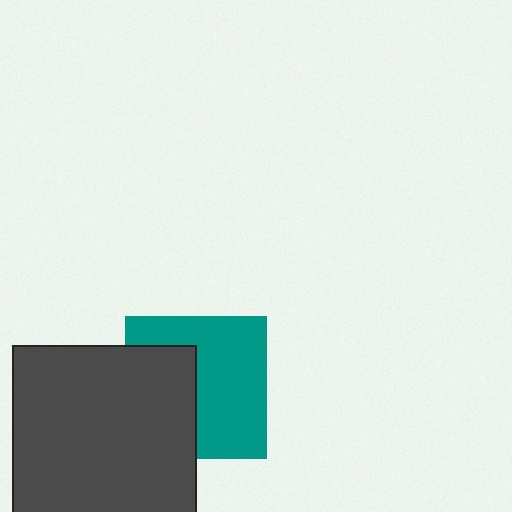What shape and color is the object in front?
The object in front is a dark gray square.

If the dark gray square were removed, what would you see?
You would see the complete teal square.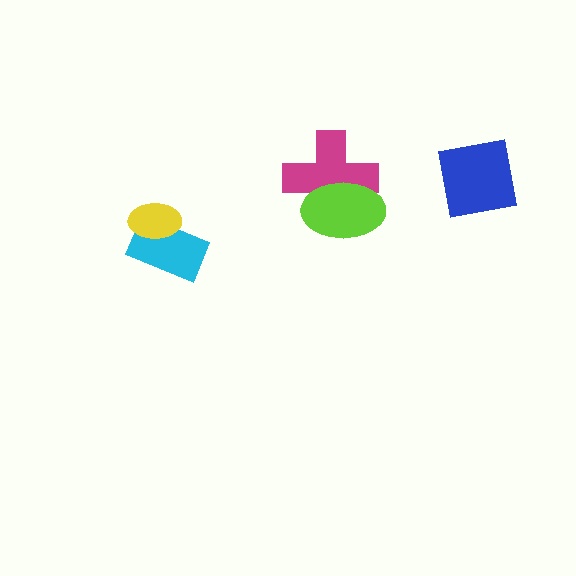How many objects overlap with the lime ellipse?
1 object overlaps with the lime ellipse.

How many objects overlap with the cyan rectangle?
1 object overlaps with the cyan rectangle.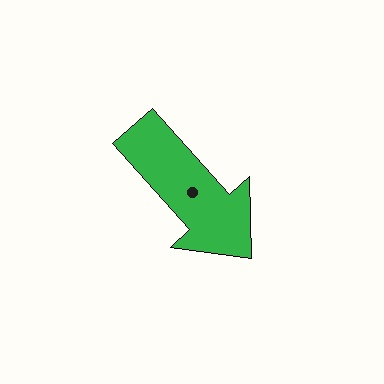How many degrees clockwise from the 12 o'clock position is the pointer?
Approximately 138 degrees.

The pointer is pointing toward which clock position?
Roughly 5 o'clock.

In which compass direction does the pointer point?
Southeast.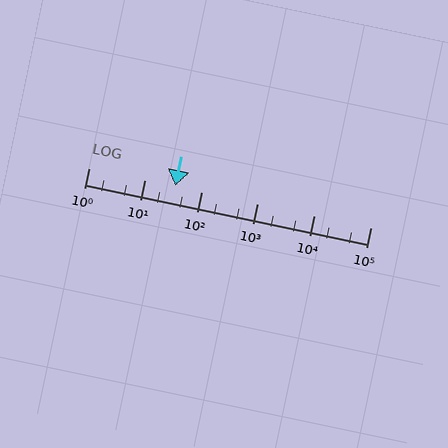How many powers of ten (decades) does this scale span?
The scale spans 5 decades, from 1 to 100000.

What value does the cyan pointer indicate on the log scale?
The pointer indicates approximately 34.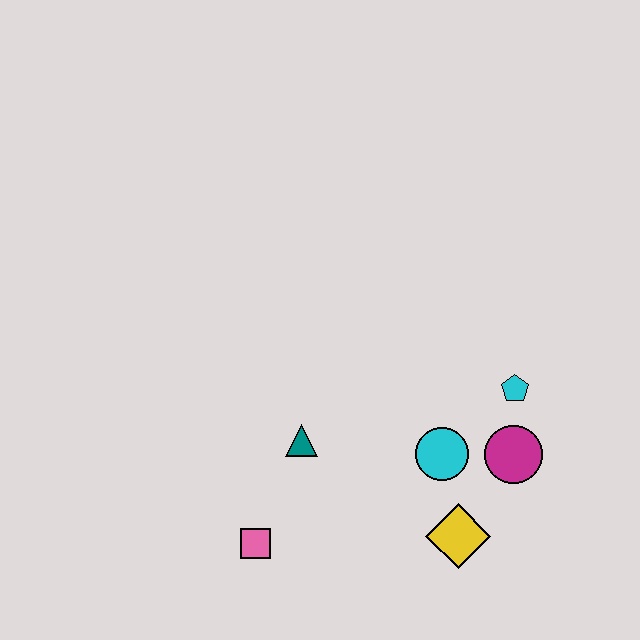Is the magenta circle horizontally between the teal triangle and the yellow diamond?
No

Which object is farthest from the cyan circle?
The pink square is farthest from the cyan circle.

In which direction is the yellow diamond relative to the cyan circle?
The yellow diamond is below the cyan circle.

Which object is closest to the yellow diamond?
The cyan circle is closest to the yellow diamond.